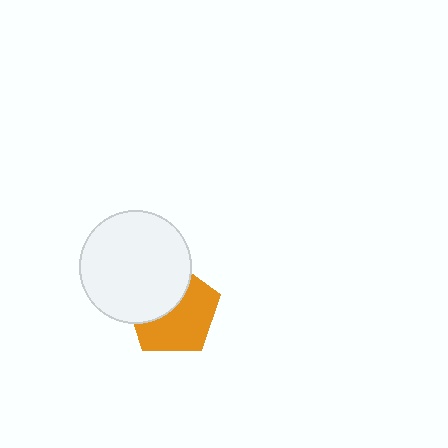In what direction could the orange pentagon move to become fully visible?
The orange pentagon could move toward the lower-right. That would shift it out from behind the white circle entirely.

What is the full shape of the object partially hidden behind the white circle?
The partially hidden object is an orange pentagon.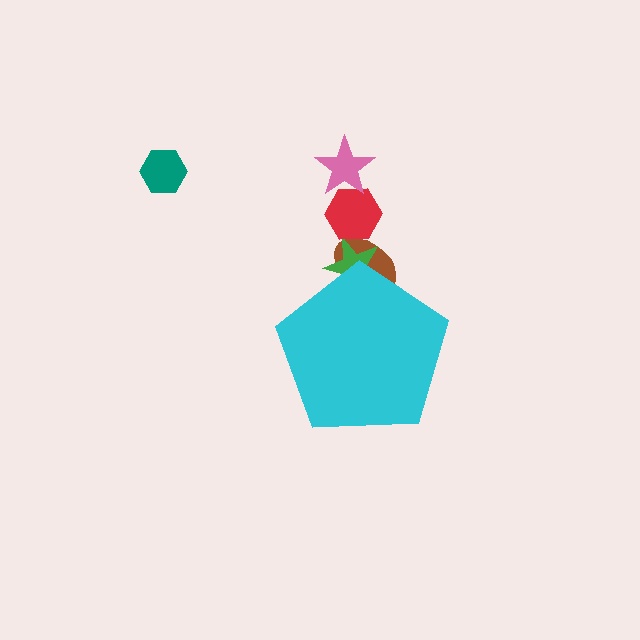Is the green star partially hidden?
Yes, the green star is partially hidden behind the cyan pentagon.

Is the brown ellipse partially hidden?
Yes, the brown ellipse is partially hidden behind the cyan pentagon.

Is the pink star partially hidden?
No, the pink star is fully visible.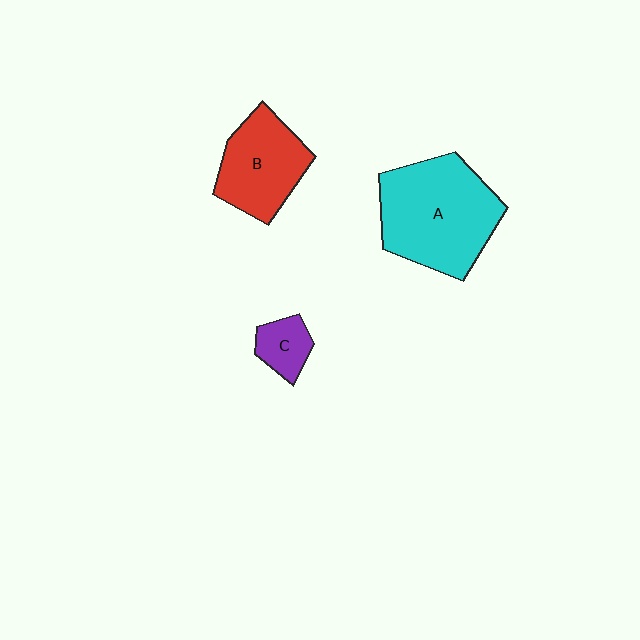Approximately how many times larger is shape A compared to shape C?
Approximately 4.1 times.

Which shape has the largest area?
Shape A (cyan).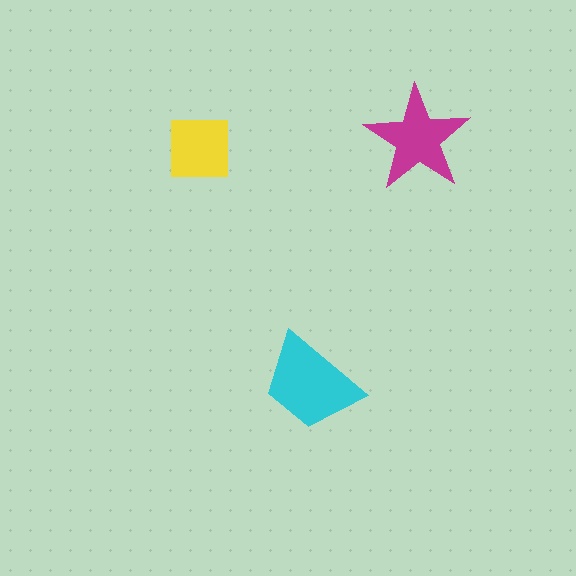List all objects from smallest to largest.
The yellow square, the magenta star, the cyan trapezoid.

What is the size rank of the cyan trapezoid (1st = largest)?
1st.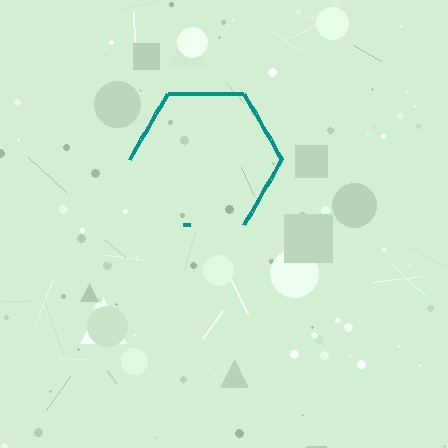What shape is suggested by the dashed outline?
The dashed outline suggests a hexagon.